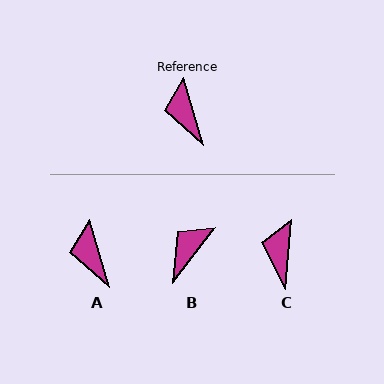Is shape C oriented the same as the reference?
No, it is off by about 21 degrees.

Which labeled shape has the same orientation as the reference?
A.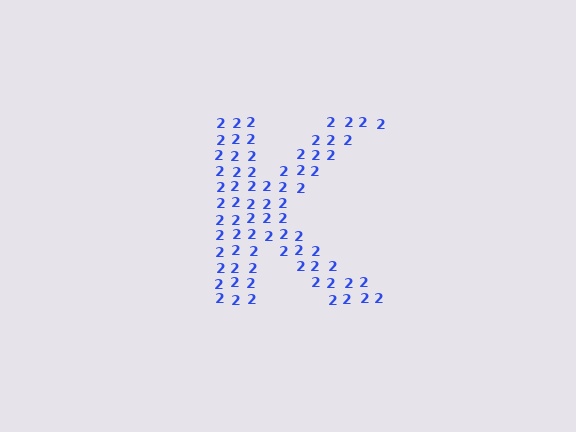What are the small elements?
The small elements are digit 2's.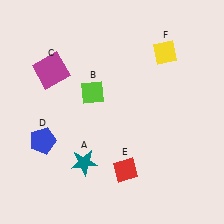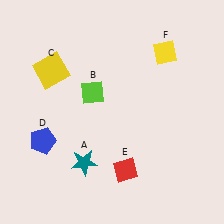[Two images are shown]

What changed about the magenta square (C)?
In Image 1, C is magenta. In Image 2, it changed to yellow.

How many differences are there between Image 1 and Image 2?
There is 1 difference between the two images.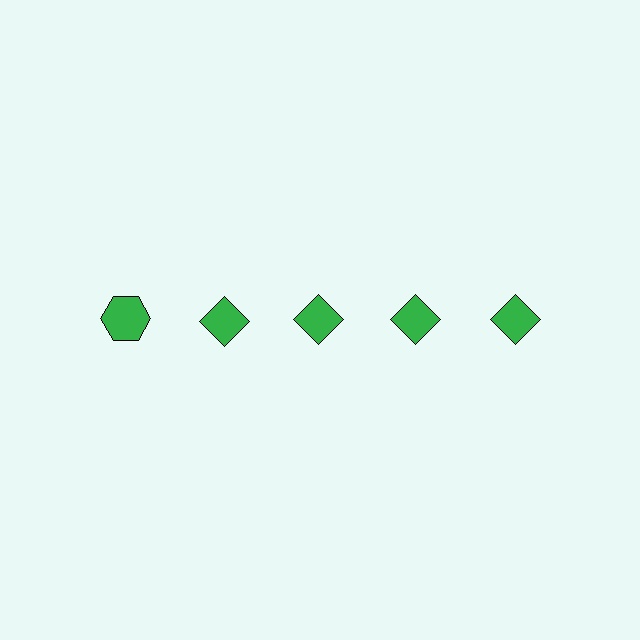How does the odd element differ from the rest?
It has a different shape: hexagon instead of diamond.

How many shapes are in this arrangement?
There are 5 shapes arranged in a grid pattern.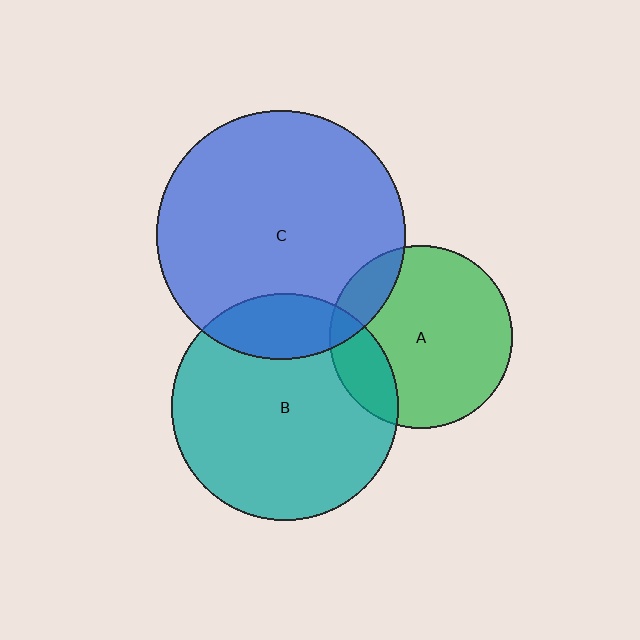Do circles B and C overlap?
Yes.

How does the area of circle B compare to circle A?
Approximately 1.5 times.